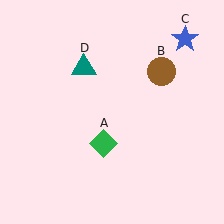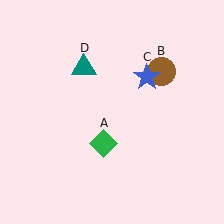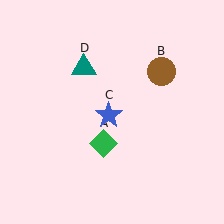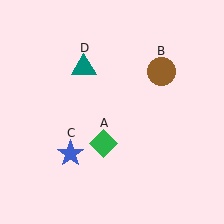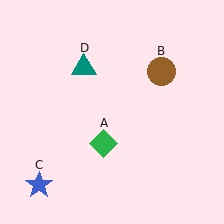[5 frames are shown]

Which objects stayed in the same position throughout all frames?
Green diamond (object A) and brown circle (object B) and teal triangle (object D) remained stationary.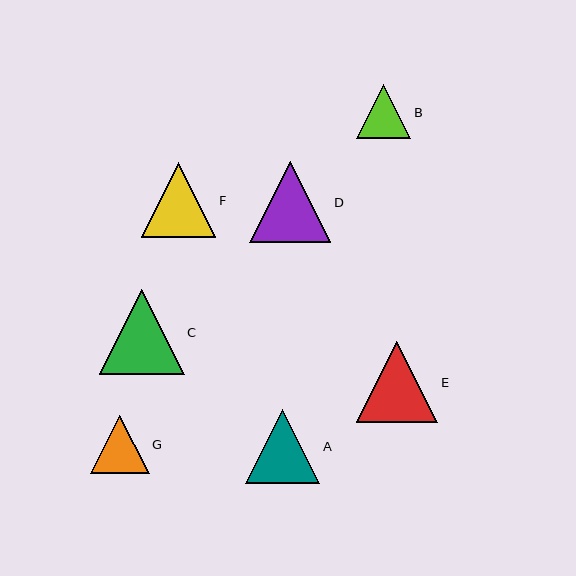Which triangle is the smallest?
Triangle B is the smallest with a size of approximately 54 pixels.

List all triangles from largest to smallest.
From largest to smallest: C, E, D, F, A, G, B.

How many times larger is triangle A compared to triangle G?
Triangle A is approximately 1.3 times the size of triangle G.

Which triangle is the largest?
Triangle C is the largest with a size of approximately 84 pixels.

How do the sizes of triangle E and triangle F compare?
Triangle E and triangle F are approximately the same size.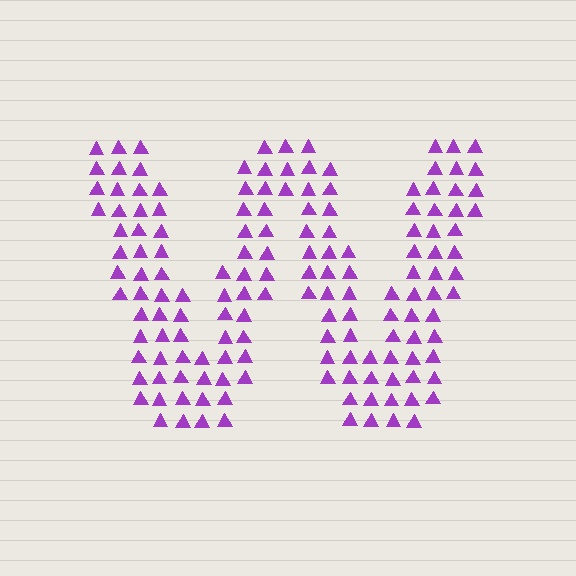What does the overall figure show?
The overall figure shows the letter W.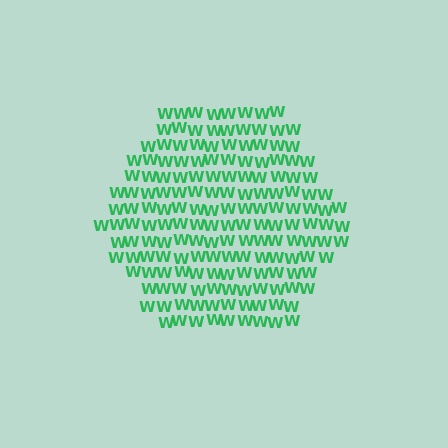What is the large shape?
The large shape is a hexagon.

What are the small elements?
The small elements are letter W's.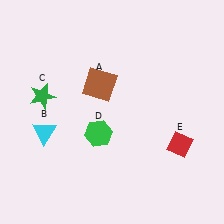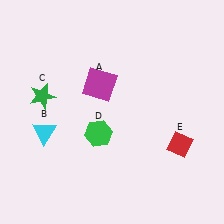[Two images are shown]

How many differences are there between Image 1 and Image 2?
There is 1 difference between the two images.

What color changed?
The square (A) changed from brown in Image 1 to magenta in Image 2.